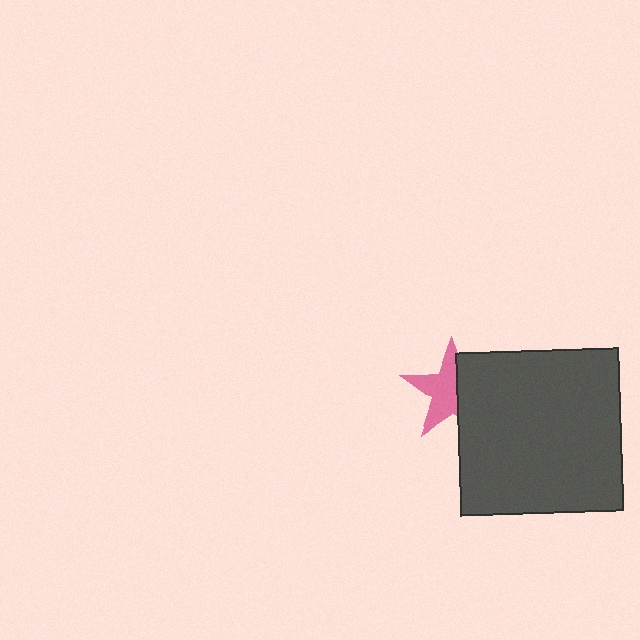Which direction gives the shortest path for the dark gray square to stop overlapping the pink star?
Moving right gives the shortest separation.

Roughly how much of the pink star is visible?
About half of it is visible (roughly 57%).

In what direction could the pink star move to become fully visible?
The pink star could move left. That would shift it out from behind the dark gray square entirely.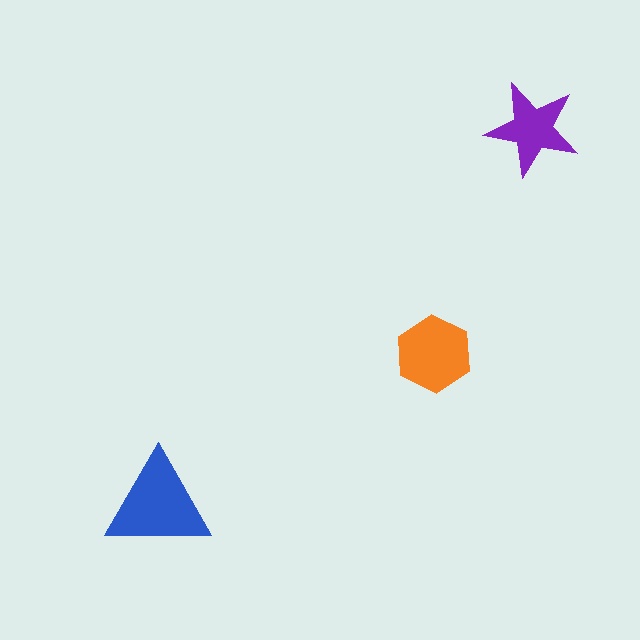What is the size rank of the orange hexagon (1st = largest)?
2nd.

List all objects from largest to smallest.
The blue triangle, the orange hexagon, the purple star.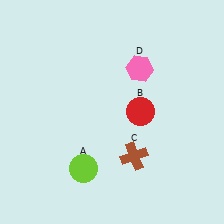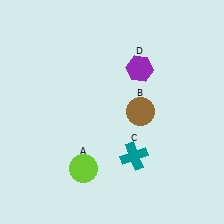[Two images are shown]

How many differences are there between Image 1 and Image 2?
There are 3 differences between the two images.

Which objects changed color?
B changed from red to brown. C changed from brown to teal. D changed from pink to purple.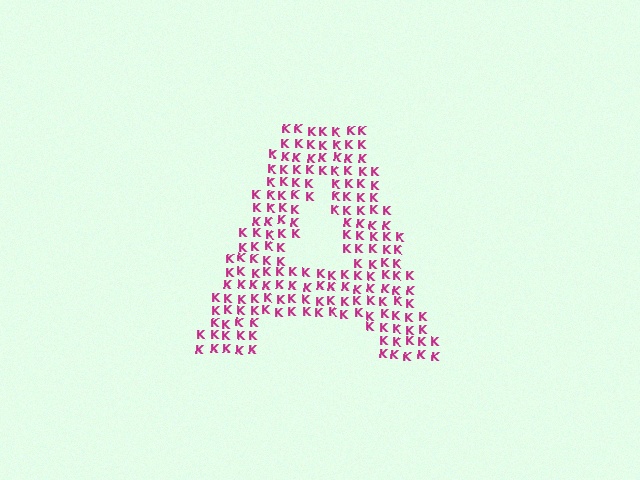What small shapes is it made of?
It is made of small letter K's.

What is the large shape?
The large shape is the letter A.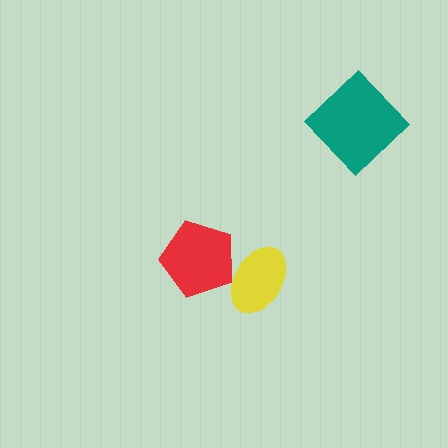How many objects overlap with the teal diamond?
0 objects overlap with the teal diamond.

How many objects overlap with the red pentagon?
1 object overlaps with the red pentagon.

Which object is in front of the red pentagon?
The yellow ellipse is in front of the red pentagon.